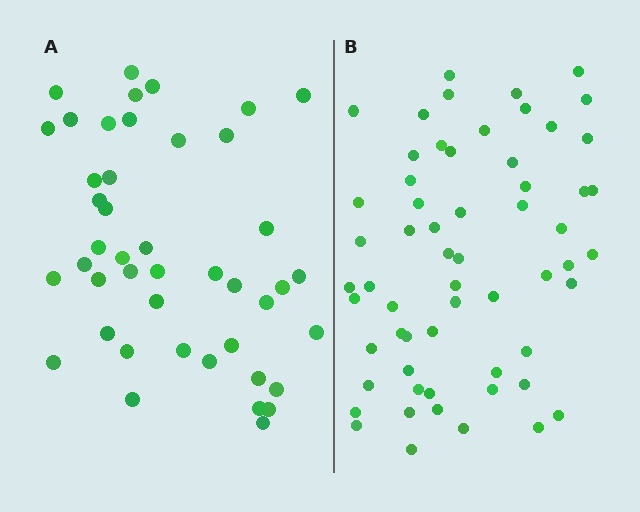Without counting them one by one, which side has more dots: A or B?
Region B (the right region) has more dots.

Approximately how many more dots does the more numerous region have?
Region B has approximately 15 more dots than region A.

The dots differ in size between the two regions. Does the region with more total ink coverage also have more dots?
No. Region A has more total ink coverage because its dots are larger, but region B actually contains more individual dots. Total area can be misleading — the number of items is what matters here.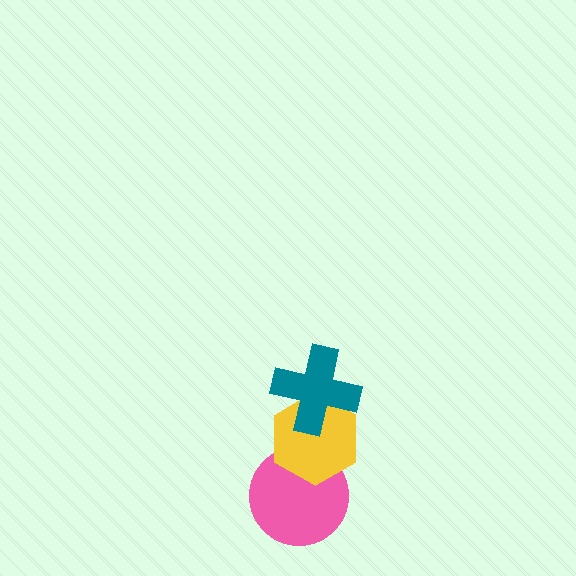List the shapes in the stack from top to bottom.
From top to bottom: the teal cross, the yellow hexagon, the pink circle.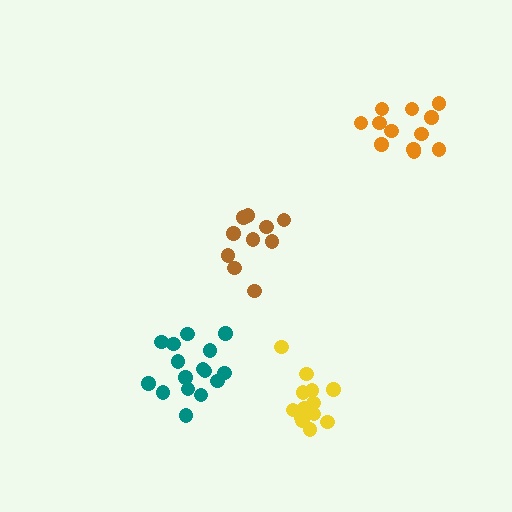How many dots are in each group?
Group 1: 10 dots, Group 2: 12 dots, Group 3: 16 dots, Group 4: 13 dots (51 total).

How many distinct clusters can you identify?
There are 4 distinct clusters.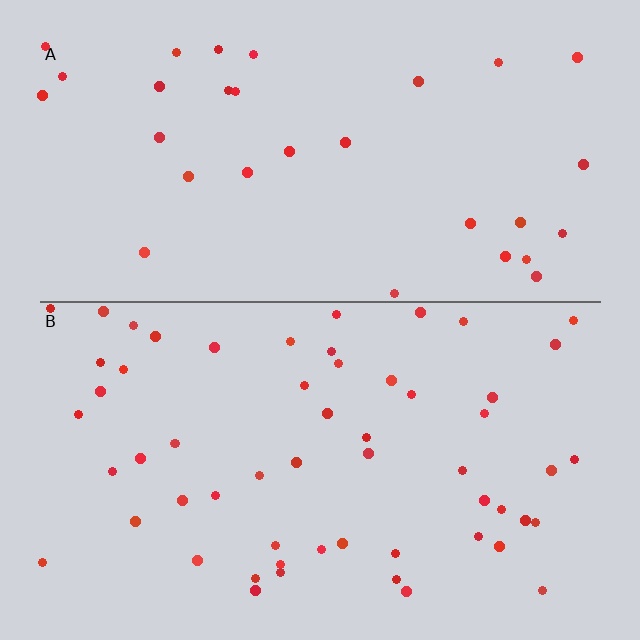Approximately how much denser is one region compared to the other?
Approximately 1.9× — region B over region A.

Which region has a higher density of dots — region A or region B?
B (the bottom).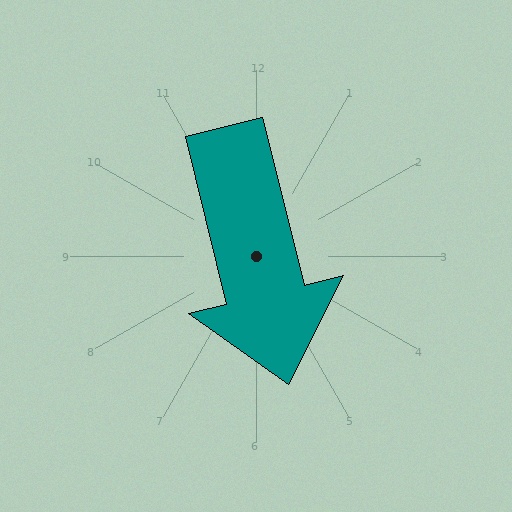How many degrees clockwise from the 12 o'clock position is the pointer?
Approximately 166 degrees.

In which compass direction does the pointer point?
South.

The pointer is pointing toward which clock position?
Roughly 6 o'clock.